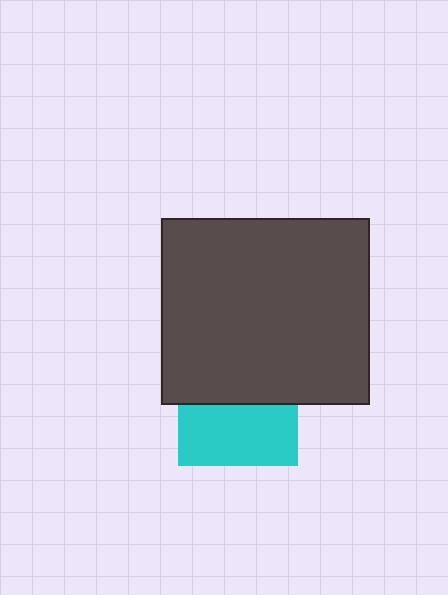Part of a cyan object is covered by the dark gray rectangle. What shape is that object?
It is a square.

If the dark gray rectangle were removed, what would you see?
You would see the complete cyan square.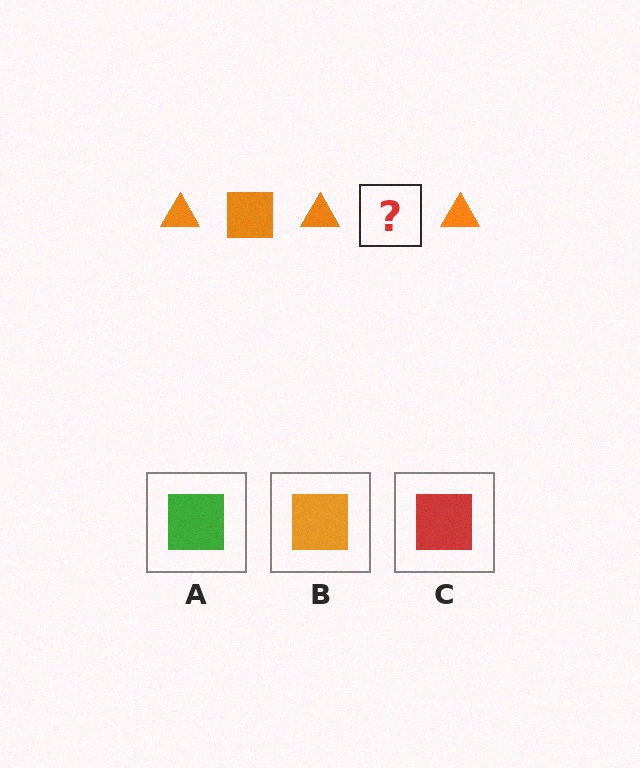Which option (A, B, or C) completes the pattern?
B.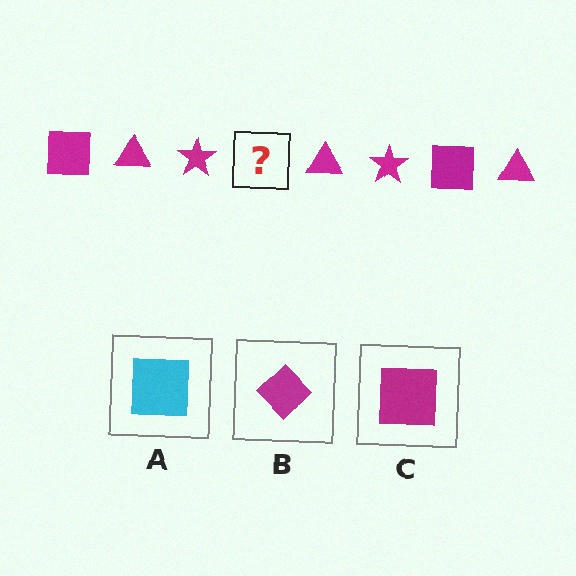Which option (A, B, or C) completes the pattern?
C.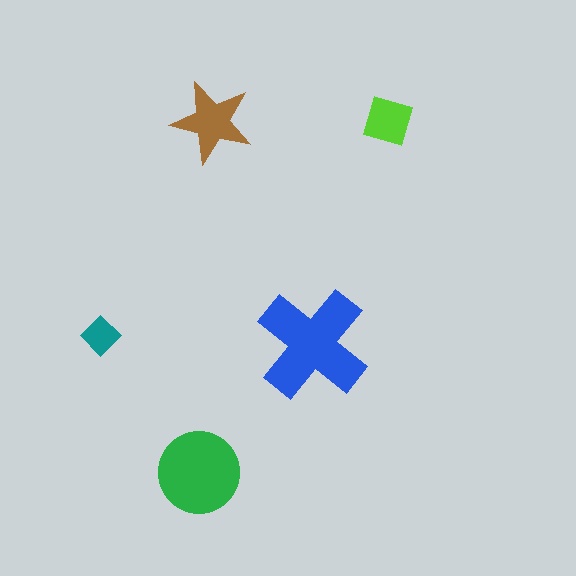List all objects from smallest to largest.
The teal diamond, the lime square, the brown star, the green circle, the blue cross.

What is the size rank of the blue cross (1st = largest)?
1st.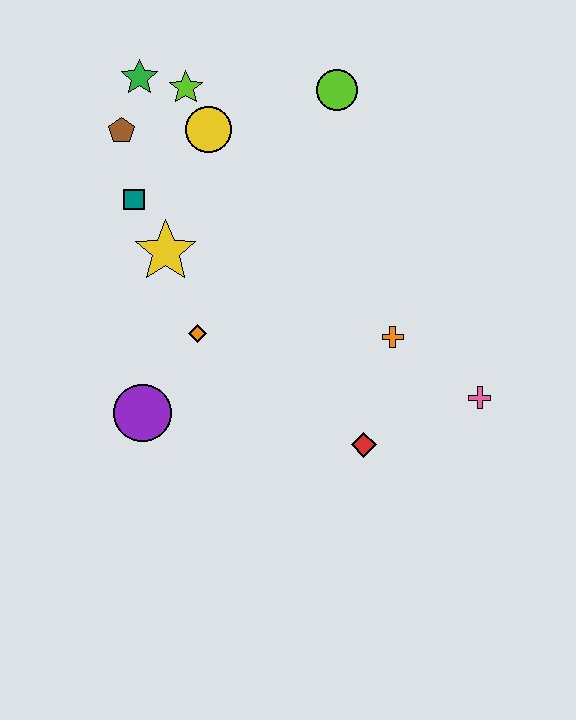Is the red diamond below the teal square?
Yes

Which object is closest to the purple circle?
The orange diamond is closest to the purple circle.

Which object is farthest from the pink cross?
The green star is farthest from the pink cross.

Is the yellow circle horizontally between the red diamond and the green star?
Yes